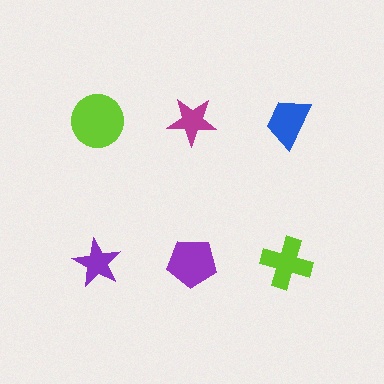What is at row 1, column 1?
A lime circle.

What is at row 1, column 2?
A magenta star.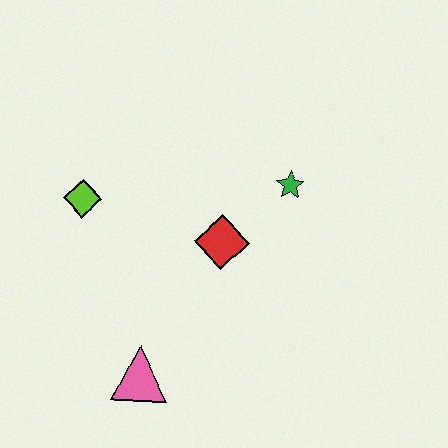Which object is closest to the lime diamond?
The red diamond is closest to the lime diamond.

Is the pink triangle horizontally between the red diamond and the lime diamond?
Yes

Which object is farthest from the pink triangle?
The green star is farthest from the pink triangle.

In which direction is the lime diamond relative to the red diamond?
The lime diamond is to the left of the red diamond.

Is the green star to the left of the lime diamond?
No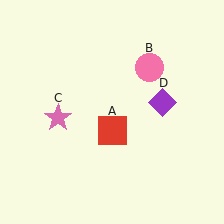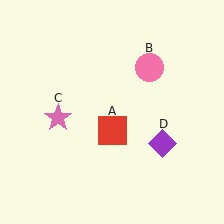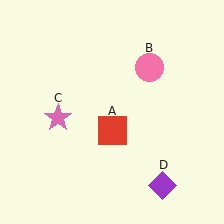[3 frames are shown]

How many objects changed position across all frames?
1 object changed position: purple diamond (object D).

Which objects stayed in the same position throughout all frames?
Red square (object A) and pink circle (object B) and pink star (object C) remained stationary.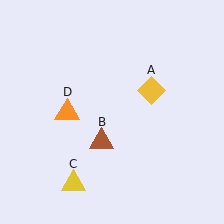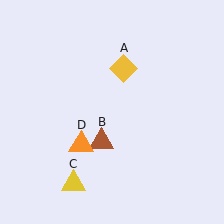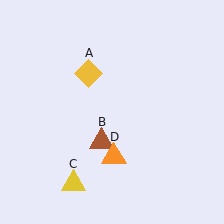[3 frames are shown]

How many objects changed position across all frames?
2 objects changed position: yellow diamond (object A), orange triangle (object D).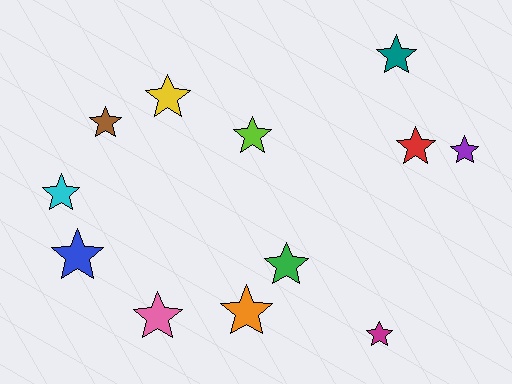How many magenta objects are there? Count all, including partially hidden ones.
There is 1 magenta object.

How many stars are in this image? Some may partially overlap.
There are 12 stars.